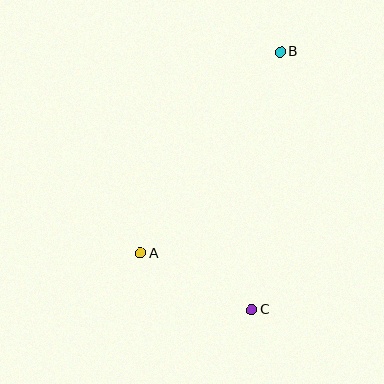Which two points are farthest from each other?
Points B and C are farthest from each other.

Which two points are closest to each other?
Points A and C are closest to each other.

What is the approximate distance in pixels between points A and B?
The distance between A and B is approximately 246 pixels.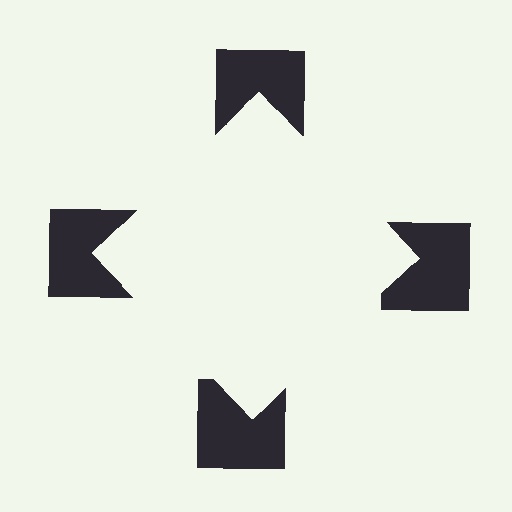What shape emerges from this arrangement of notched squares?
An illusory square — its edges are inferred from the aligned wedge cuts in the notched squares, not physically drawn.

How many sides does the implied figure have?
4 sides.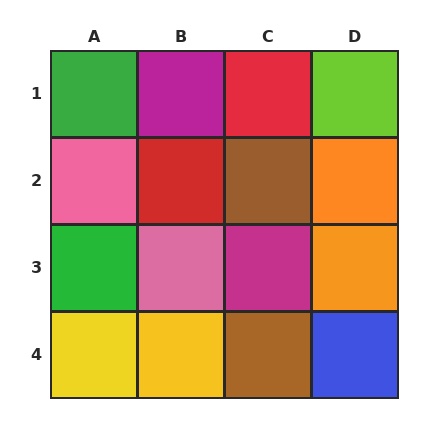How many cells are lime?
1 cell is lime.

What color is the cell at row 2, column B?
Red.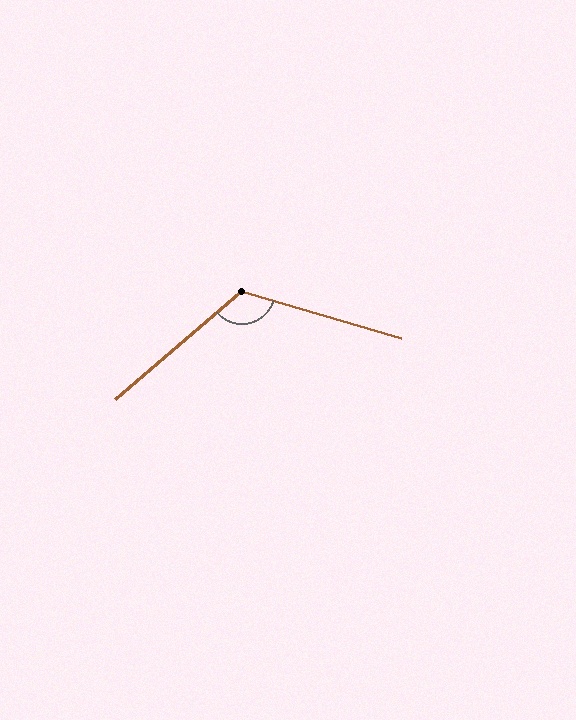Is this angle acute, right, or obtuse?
It is obtuse.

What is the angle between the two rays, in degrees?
Approximately 123 degrees.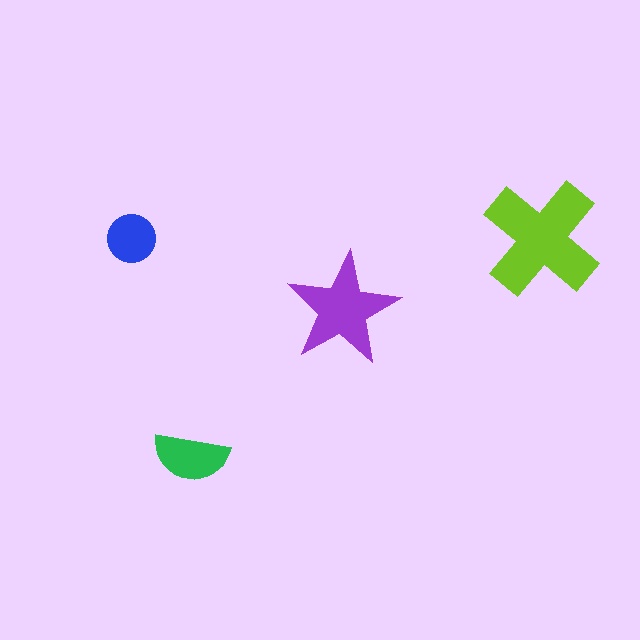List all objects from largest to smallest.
The lime cross, the purple star, the green semicircle, the blue circle.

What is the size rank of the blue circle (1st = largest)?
4th.